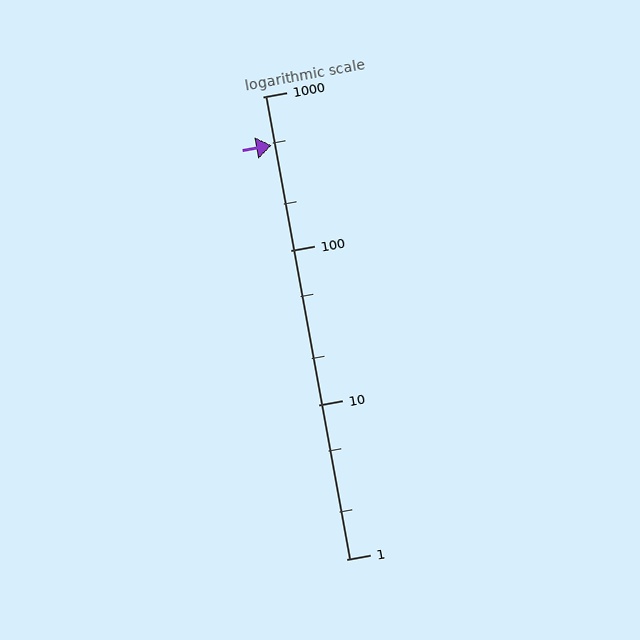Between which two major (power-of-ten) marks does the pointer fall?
The pointer is between 100 and 1000.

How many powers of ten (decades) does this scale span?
The scale spans 3 decades, from 1 to 1000.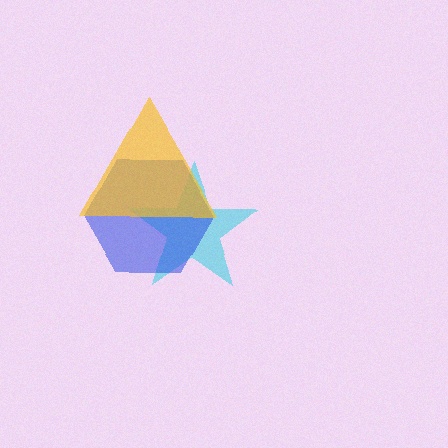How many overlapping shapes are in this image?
There are 3 overlapping shapes in the image.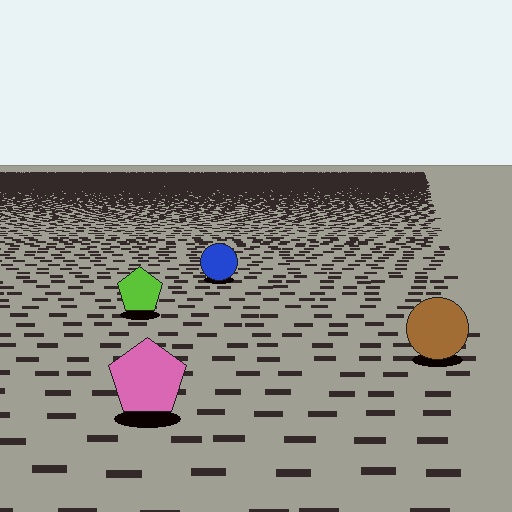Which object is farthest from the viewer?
The blue circle is farthest from the viewer. It appears smaller and the ground texture around it is denser.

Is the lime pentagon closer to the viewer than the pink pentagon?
No. The pink pentagon is closer — you can tell from the texture gradient: the ground texture is coarser near it.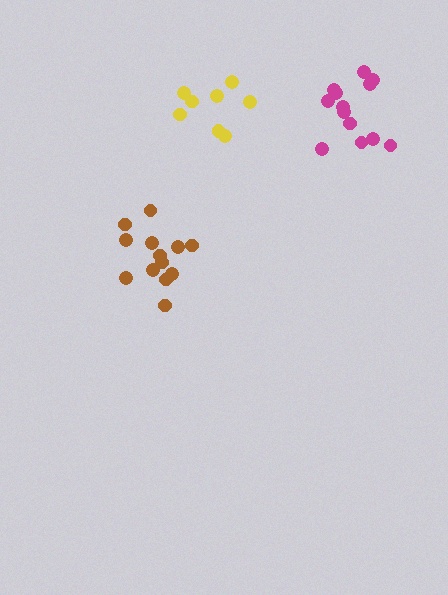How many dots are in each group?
Group 1: 13 dots, Group 2: 8 dots, Group 3: 13 dots (34 total).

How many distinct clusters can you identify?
There are 3 distinct clusters.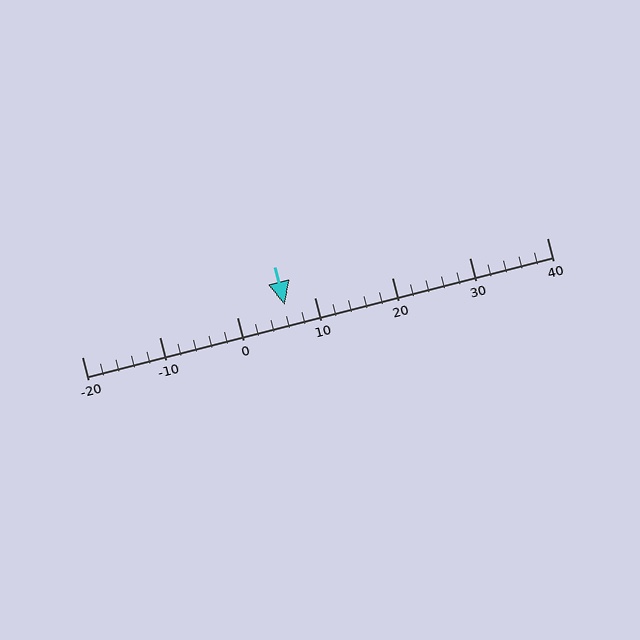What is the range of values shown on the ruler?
The ruler shows values from -20 to 40.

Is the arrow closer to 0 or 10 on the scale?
The arrow is closer to 10.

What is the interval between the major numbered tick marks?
The major tick marks are spaced 10 units apart.